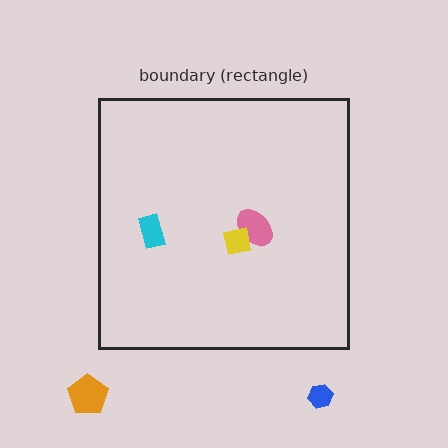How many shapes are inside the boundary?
3 inside, 2 outside.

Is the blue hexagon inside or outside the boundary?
Outside.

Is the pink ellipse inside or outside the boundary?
Inside.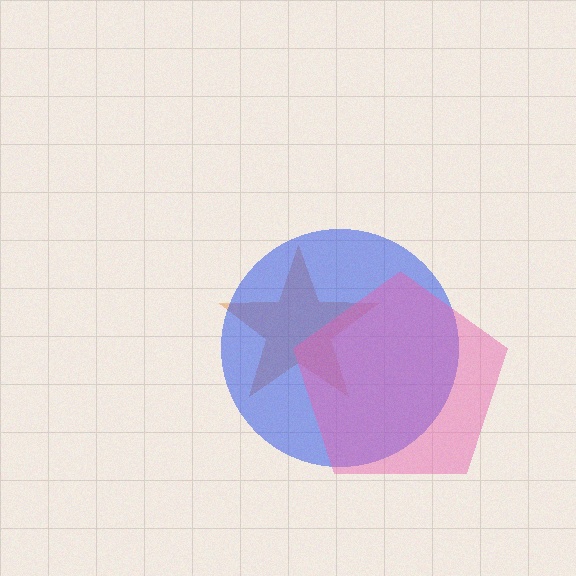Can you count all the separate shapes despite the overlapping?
Yes, there are 3 separate shapes.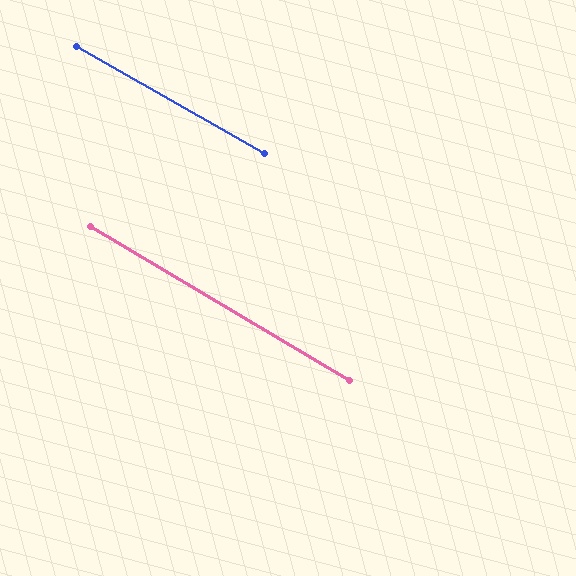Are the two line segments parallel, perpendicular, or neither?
Parallel — their directions differ by only 0.8°.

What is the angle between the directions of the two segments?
Approximately 1 degree.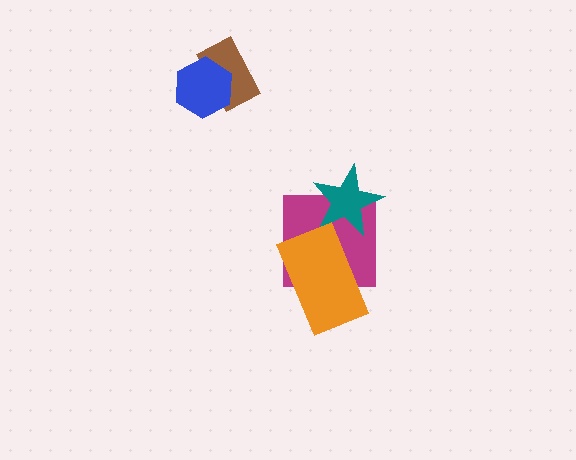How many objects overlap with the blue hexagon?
1 object overlaps with the blue hexagon.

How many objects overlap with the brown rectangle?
1 object overlaps with the brown rectangle.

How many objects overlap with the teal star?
1 object overlaps with the teal star.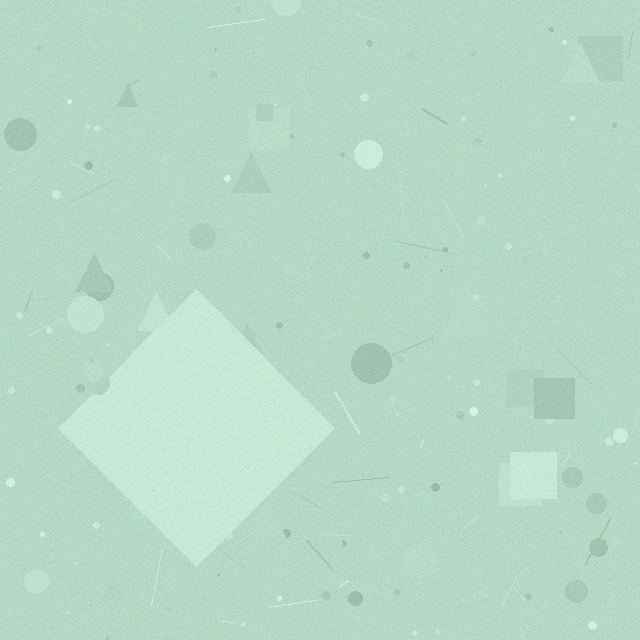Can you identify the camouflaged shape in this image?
The camouflaged shape is a diamond.